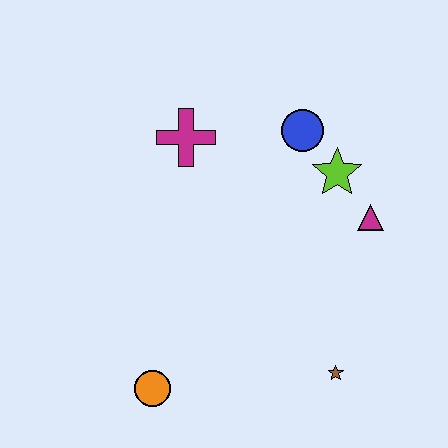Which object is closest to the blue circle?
The lime star is closest to the blue circle.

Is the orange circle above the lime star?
No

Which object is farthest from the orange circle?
The blue circle is farthest from the orange circle.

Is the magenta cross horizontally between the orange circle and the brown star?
Yes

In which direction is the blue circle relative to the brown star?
The blue circle is above the brown star.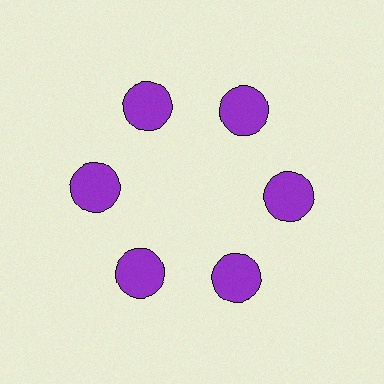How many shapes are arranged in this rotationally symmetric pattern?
There are 6 shapes, arranged in 6 groups of 1.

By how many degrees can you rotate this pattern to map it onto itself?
The pattern maps onto itself every 60 degrees of rotation.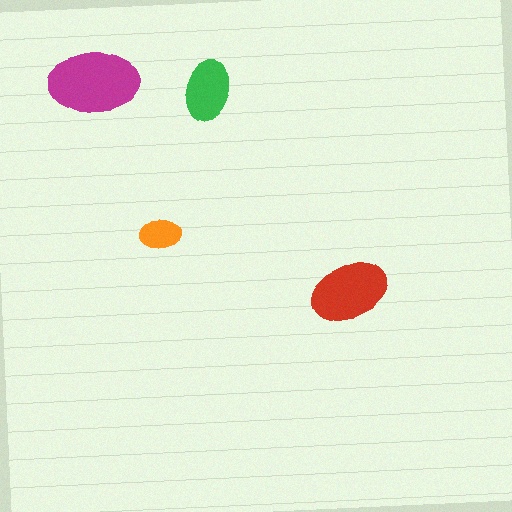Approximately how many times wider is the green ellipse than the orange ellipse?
About 1.5 times wider.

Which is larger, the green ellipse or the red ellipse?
The red one.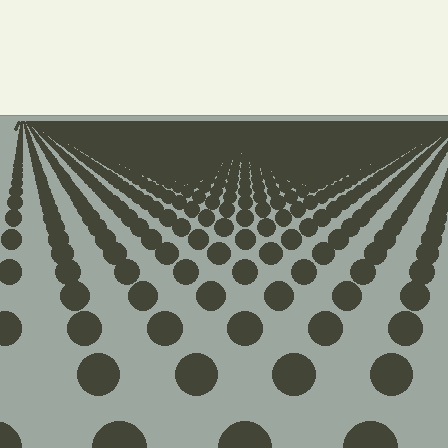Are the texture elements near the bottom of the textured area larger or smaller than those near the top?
Larger. Near the bottom, elements are closer to the viewer and appear at a bigger on-screen size.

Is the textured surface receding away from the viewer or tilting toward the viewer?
The surface is receding away from the viewer. Texture elements get smaller and denser toward the top.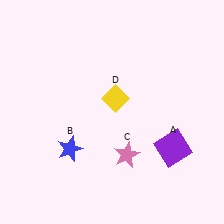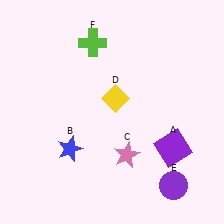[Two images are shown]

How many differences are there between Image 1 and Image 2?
There are 2 differences between the two images.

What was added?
A purple circle (E), a lime cross (F) were added in Image 2.